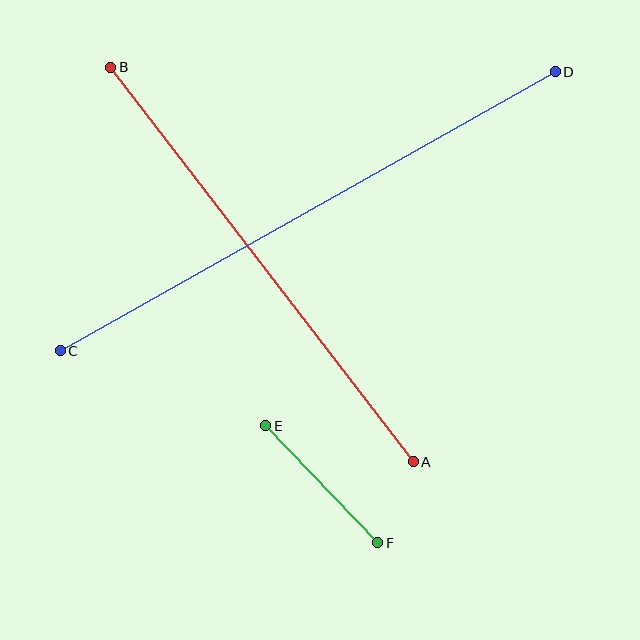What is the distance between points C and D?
The distance is approximately 568 pixels.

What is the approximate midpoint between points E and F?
The midpoint is at approximately (322, 484) pixels.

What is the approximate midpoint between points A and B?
The midpoint is at approximately (262, 265) pixels.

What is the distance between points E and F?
The distance is approximately 162 pixels.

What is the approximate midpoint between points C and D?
The midpoint is at approximately (308, 211) pixels.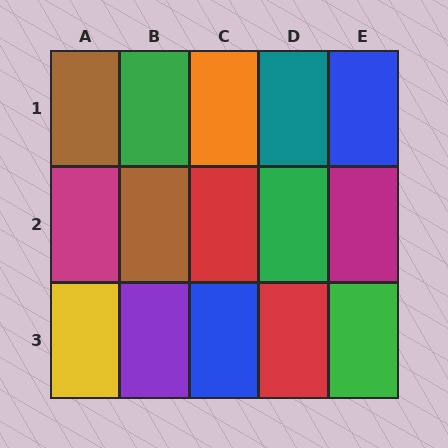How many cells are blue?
2 cells are blue.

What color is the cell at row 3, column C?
Blue.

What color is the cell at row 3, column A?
Yellow.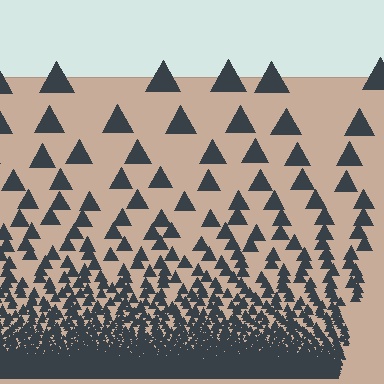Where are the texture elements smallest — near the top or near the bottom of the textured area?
Near the bottom.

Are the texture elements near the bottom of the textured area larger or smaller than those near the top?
Smaller. The gradient is inverted — elements near the bottom are smaller and denser.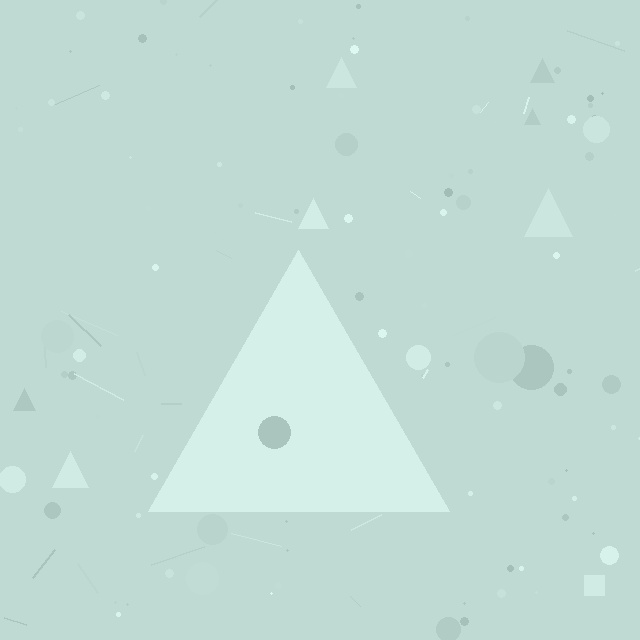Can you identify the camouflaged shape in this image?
The camouflaged shape is a triangle.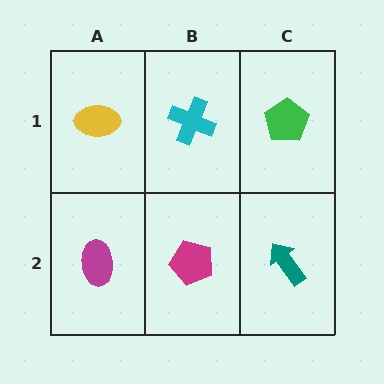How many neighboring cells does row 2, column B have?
3.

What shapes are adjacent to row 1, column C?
A teal arrow (row 2, column C), a cyan cross (row 1, column B).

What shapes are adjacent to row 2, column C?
A green pentagon (row 1, column C), a magenta pentagon (row 2, column B).